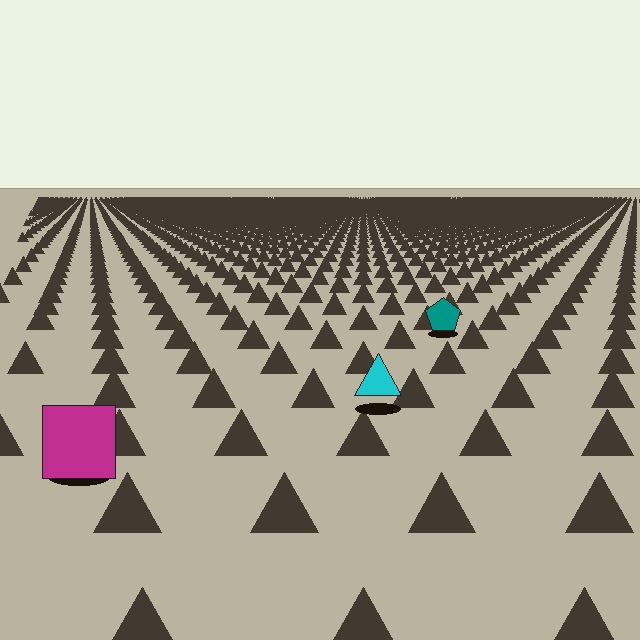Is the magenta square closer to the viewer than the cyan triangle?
Yes. The magenta square is closer — you can tell from the texture gradient: the ground texture is coarser near it.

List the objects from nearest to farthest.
From nearest to farthest: the magenta square, the cyan triangle, the teal pentagon.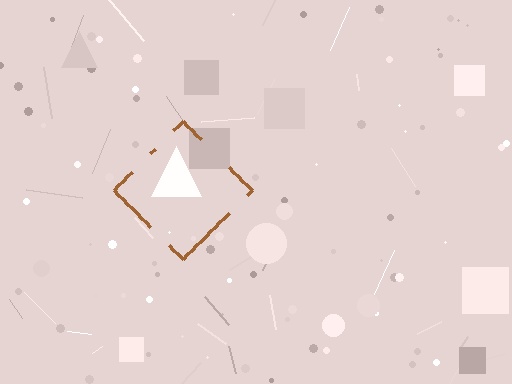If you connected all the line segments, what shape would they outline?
They would outline a diamond.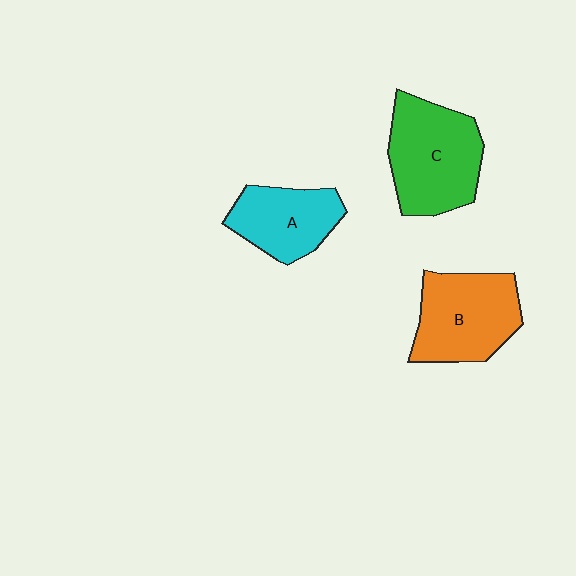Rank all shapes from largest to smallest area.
From largest to smallest: C (green), B (orange), A (cyan).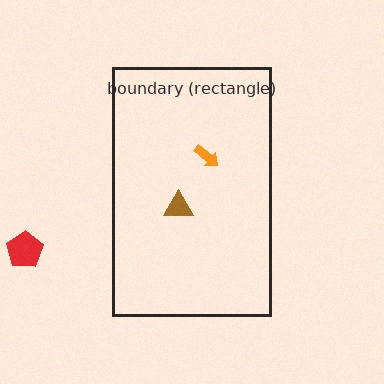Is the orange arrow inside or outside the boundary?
Inside.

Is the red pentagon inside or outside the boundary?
Outside.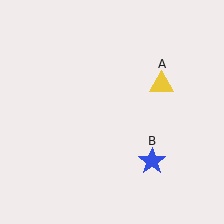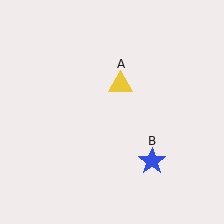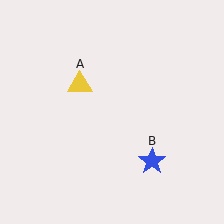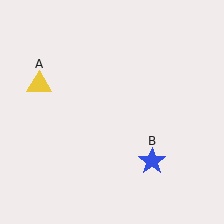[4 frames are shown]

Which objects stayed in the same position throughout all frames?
Blue star (object B) remained stationary.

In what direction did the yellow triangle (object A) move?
The yellow triangle (object A) moved left.